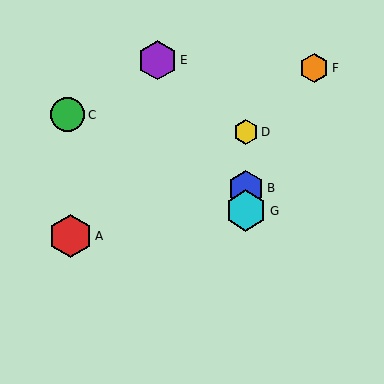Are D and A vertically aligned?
No, D is at x≈246 and A is at x≈70.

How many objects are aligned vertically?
3 objects (B, D, G) are aligned vertically.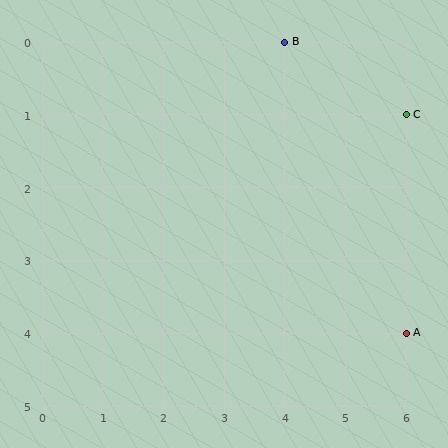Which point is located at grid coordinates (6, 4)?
Point A is at (6, 4).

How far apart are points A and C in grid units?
Points A and C are 3 rows apart.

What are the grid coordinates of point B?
Point B is at grid coordinates (4, 0).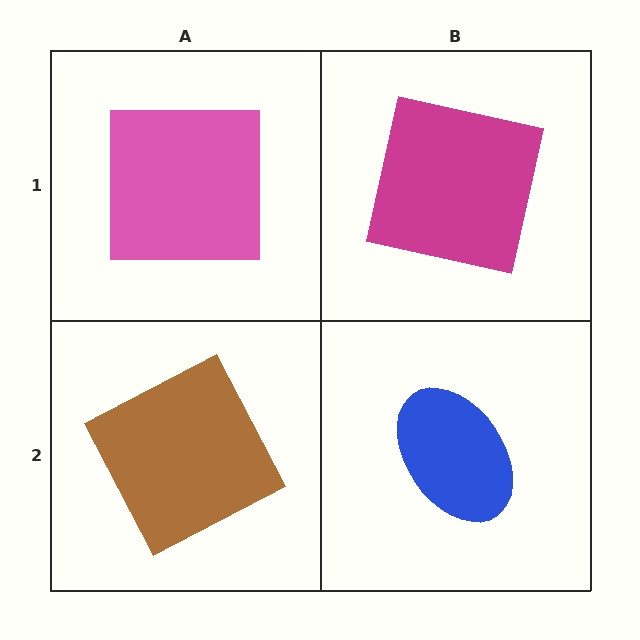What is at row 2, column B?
A blue ellipse.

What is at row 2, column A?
A brown square.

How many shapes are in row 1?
2 shapes.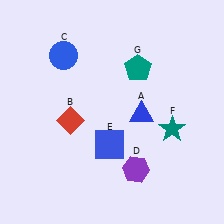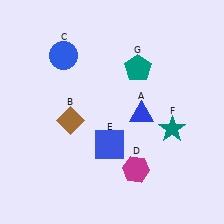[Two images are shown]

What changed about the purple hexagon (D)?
In Image 1, D is purple. In Image 2, it changed to magenta.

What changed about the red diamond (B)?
In Image 1, B is red. In Image 2, it changed to brown.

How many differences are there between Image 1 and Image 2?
There are 2 differences between the two images.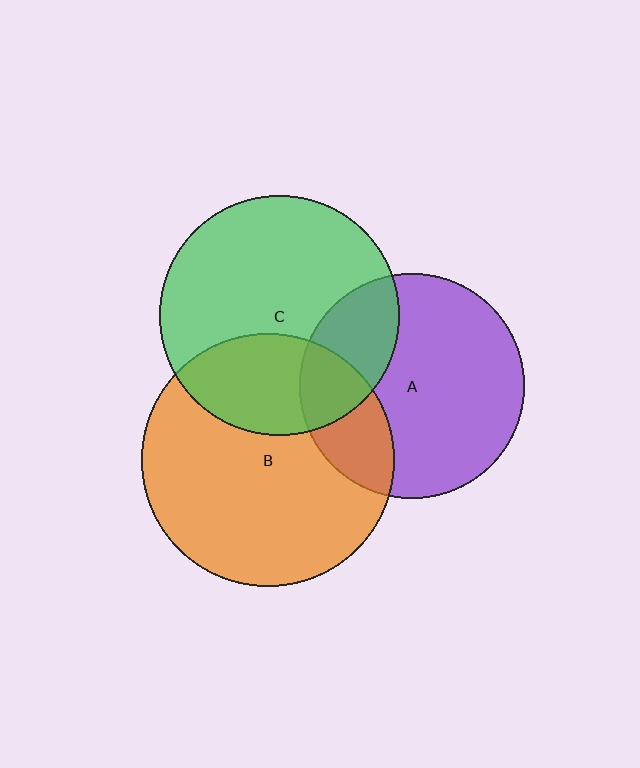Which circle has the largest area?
Circle B (orange).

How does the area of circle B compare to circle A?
Approximately 1.3 times.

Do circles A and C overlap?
Yes.